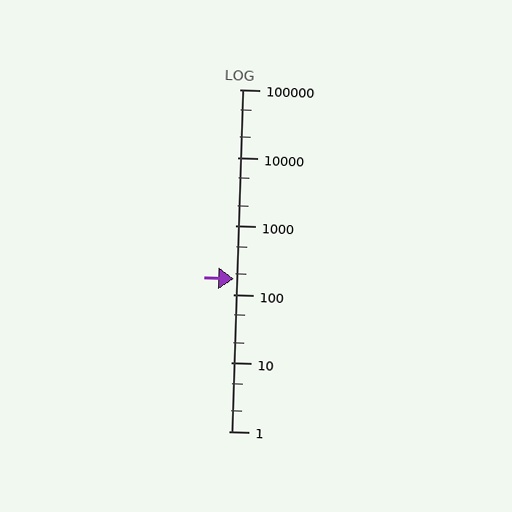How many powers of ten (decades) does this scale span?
The scale spans 5 decades, from 1 to 100000.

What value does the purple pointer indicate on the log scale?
The pointer indicates approximately 170.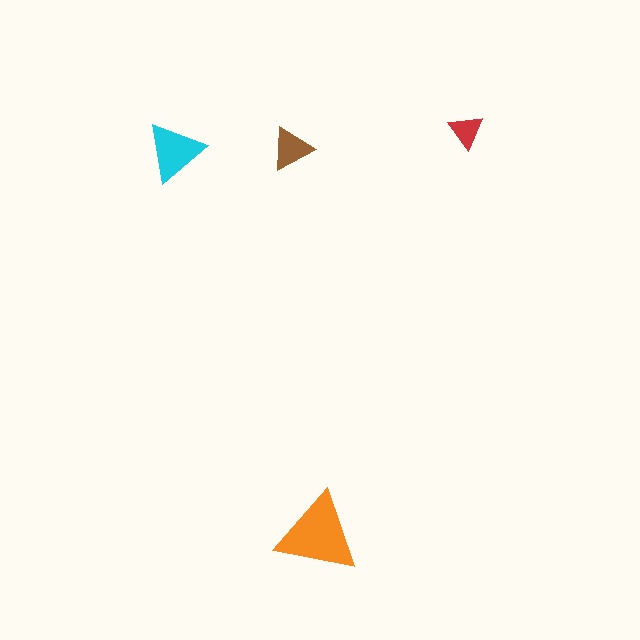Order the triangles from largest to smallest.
the orange one, the cyan one, the brown one, the red one.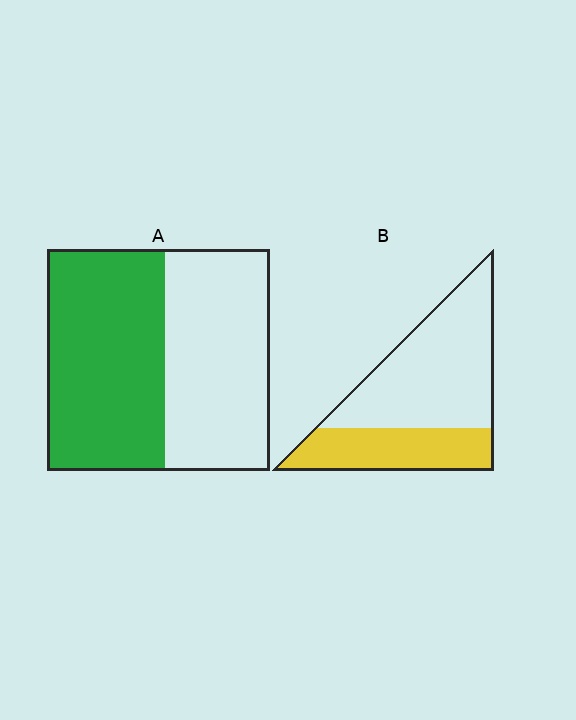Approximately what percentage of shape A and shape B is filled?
A is approximately 55% and B is approximately 35%.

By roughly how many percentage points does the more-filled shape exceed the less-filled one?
By roughly 20 percentage points (A over B).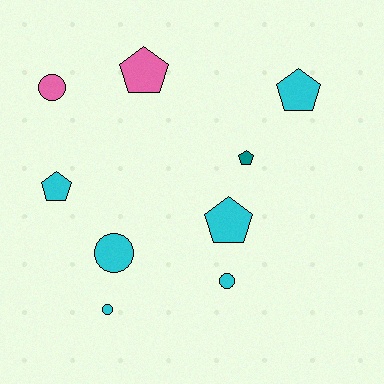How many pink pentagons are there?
There is 1 pink pentagon.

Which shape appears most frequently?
Pentagon, with 5 objects.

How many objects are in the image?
There are 9 objects.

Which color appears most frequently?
Cyan, with 6 objects.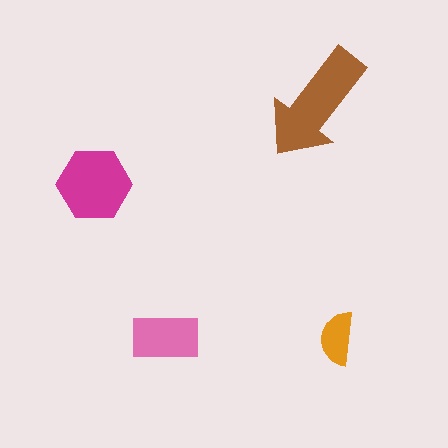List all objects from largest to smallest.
The brown arrow, the magenta hexagon, the pink rectangle, the orange semicircle.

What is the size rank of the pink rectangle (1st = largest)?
3rd.